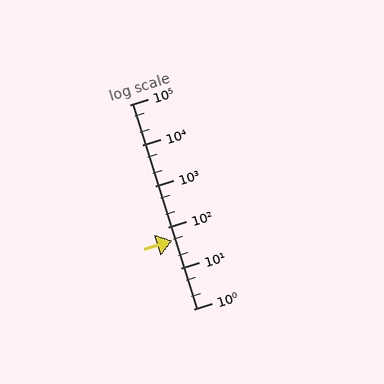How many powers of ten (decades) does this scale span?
The scale spans 5 decades, from 1 to 100000.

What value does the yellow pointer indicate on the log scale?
The pointer indicates approximately 48.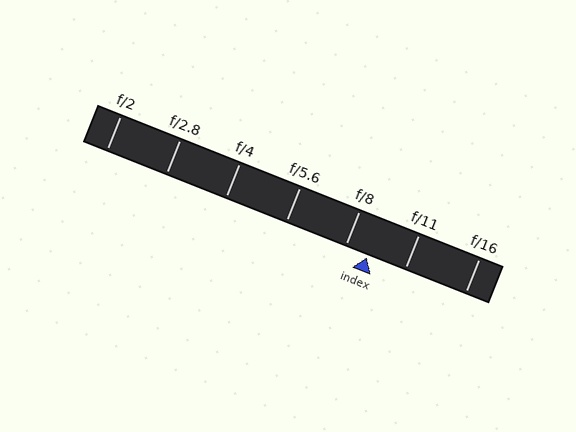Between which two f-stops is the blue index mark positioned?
The index mark is between f/8 and f/11.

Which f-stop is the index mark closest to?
The index mark is closest to f/8.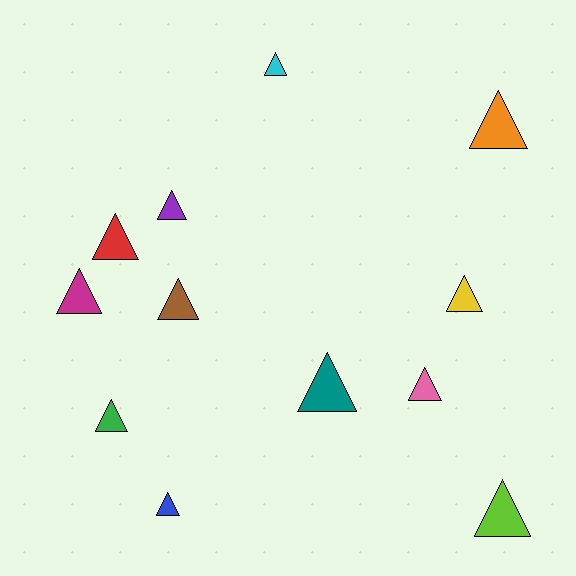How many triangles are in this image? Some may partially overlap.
There are 12 triangles.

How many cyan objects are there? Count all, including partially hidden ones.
There is 1 cyan object.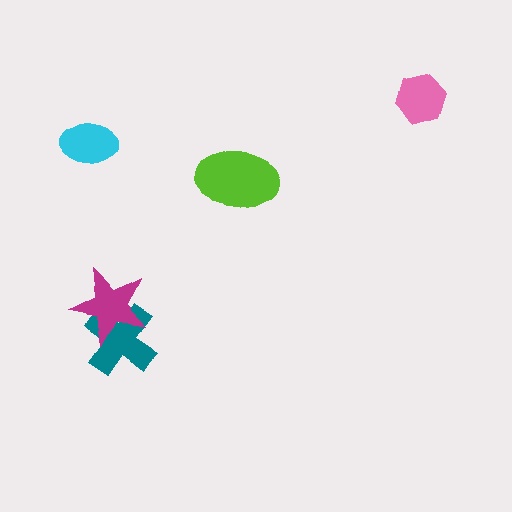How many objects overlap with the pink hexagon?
0 objects overlap with the pink hexagon.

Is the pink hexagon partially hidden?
No, no other shape covers it.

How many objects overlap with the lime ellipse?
0 objects overlap with the lime ellipse.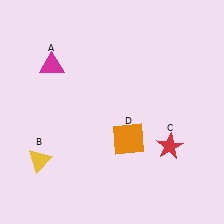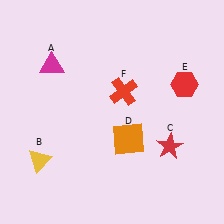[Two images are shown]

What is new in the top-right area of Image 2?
A red hexagon (E) was added in the top-right area of Image 2.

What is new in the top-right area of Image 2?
A red cross (F) was added in the top-right area of Image 2.